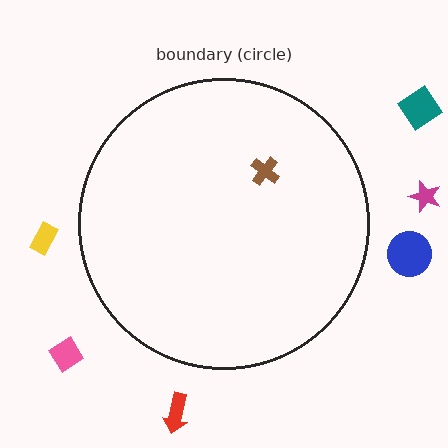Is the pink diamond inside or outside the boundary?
Outside.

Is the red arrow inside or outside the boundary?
Outside.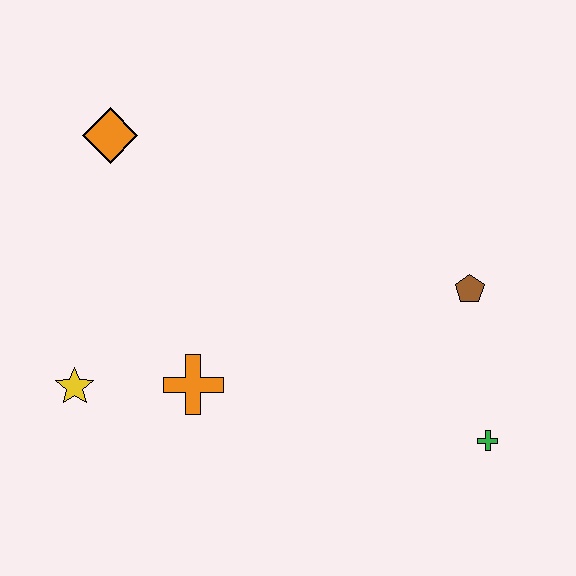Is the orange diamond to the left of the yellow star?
No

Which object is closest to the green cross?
The brown pentagon is closest to the green cross.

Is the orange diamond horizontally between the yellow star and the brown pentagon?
Yes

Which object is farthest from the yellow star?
The green cross is farthest from the yellow star.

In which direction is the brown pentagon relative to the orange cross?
The brown pentagon is to the right of the orange cross.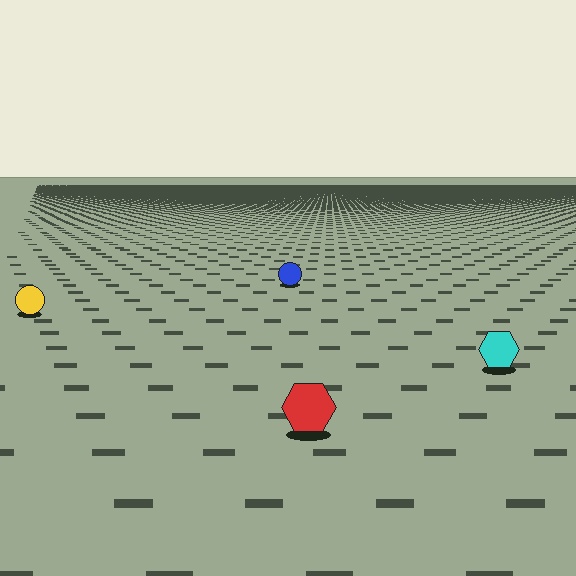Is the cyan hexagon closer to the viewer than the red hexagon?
No. The red hexagon is closer — you can tell from the texture gradient: the ground texture is coarser near it.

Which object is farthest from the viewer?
The blue circle is farthest from the viewer. It appears smaller and the ground texture around it is denser.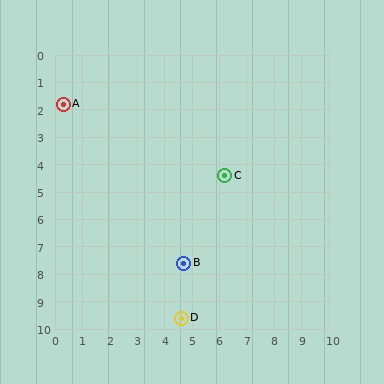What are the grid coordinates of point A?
Point A is at approximately (0.3, 1.8).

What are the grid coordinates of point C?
Point C is at approximately (6.2, 4.4).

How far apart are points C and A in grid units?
Points C and A are about 6.4 grid units apart.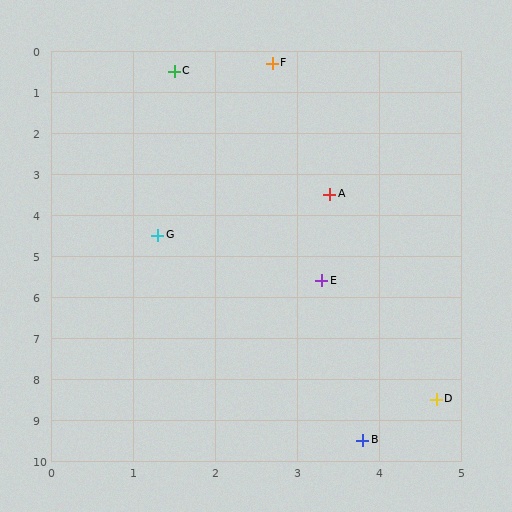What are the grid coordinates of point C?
Point C is at approximately (1.5, 0.5).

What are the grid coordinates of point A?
Point A is at approximately (3.4, 3.5).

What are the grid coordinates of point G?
Point G is at approximately (1.3, 4.5).